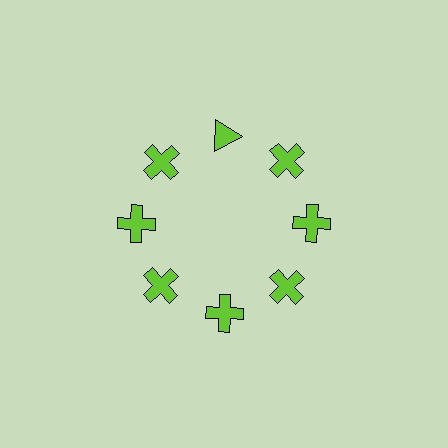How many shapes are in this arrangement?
There are 8 shapes arranged in a ring pattern.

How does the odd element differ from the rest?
It has a different shape: triangle instead of cross.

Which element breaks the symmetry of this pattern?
The lime triangle at roughly the 12 o'clock position breaks the symmetry. All other shapes are lime crosses.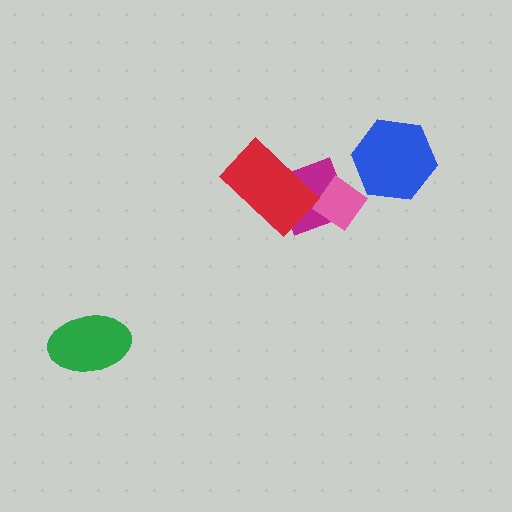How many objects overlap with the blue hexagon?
0 objects overlap with the blue hexagon.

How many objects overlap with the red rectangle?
1 object overlaps with the red rectangle.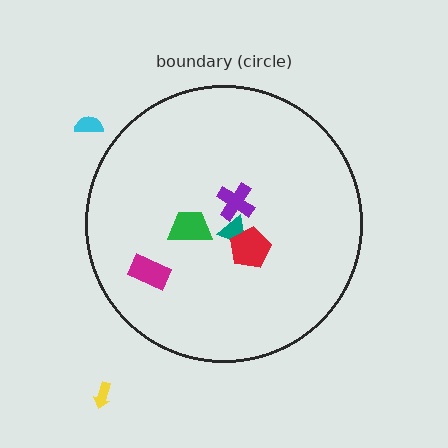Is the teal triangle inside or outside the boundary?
Inside.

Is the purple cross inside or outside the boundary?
Inside.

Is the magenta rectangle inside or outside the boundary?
Inside.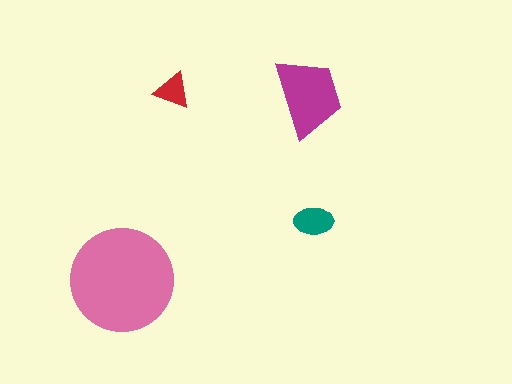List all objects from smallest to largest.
The red triangle, the teal ellipse, the magenta trapezoid, the pink circle.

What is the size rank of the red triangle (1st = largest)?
4th.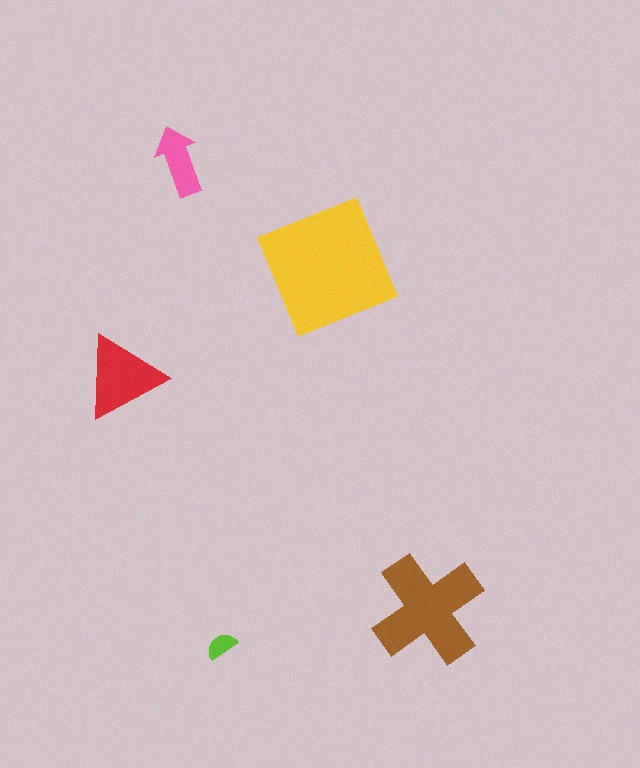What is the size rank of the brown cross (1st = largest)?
2nd.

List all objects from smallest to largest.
The lime semicircle, the pink arrow, the red triangle, the brown cross, the yellow square.